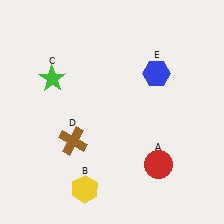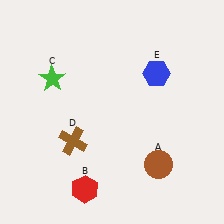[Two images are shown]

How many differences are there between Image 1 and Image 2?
There are 2 differences between the two images.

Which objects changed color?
A changed from red to brown. B changed from yellow to red.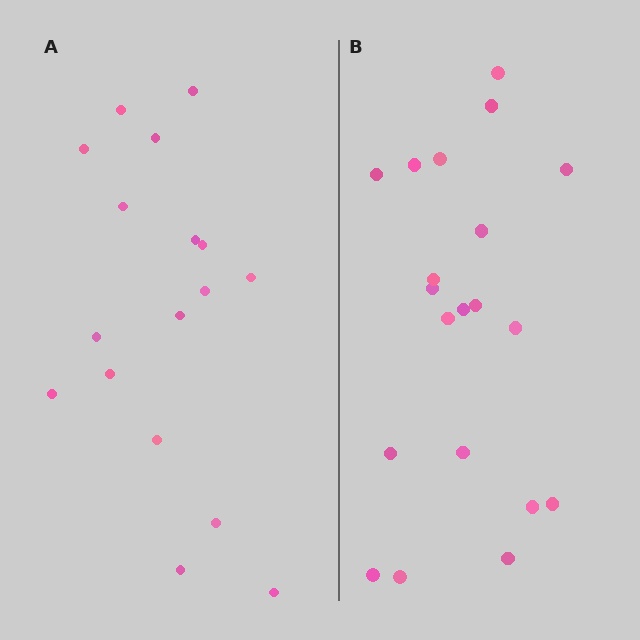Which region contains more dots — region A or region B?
Region B (the right region) has more dots.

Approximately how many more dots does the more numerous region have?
Region B has just a few more — roughly 2 or 3 more dots than region A.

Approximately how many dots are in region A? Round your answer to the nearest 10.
About 20 dots. (The exact count is 17, which rounds to 20.)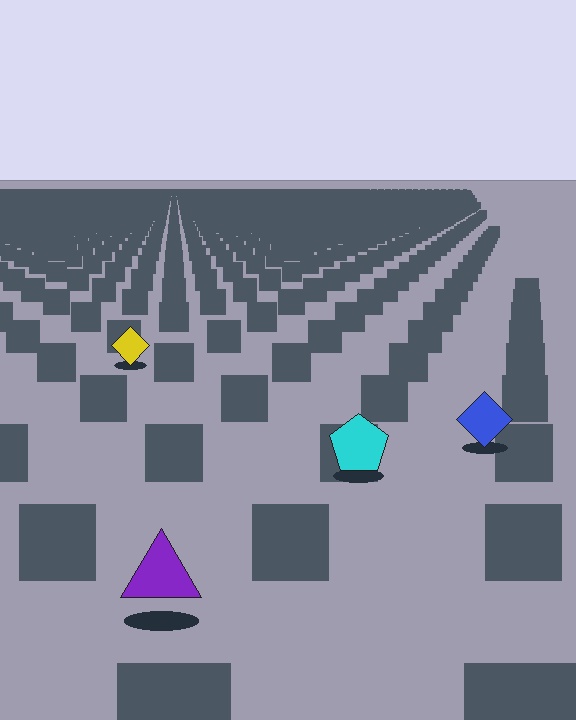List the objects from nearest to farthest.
From nearest to farthest: the purple triangle, the cyan pentagon, the blue diamond, the yellow diamond.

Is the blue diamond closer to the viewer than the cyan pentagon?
No. The cyan pentagon is closer — you can tell from the texture gradient: the ground texture is coarser near it.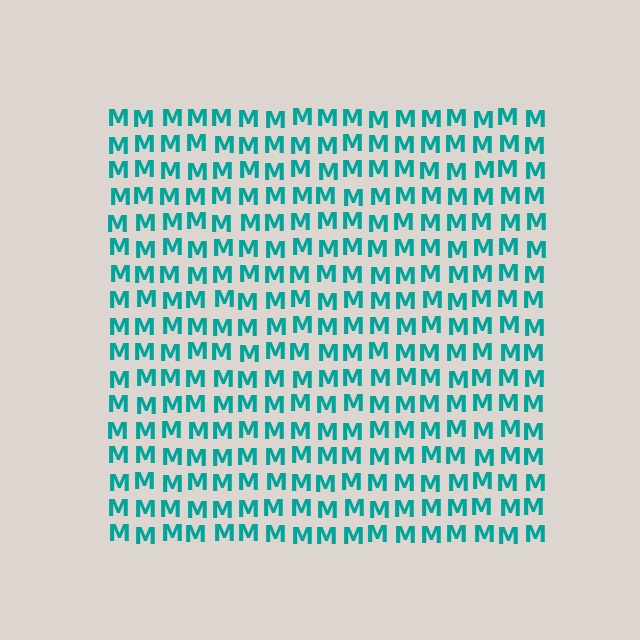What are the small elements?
The small elements are letter M's.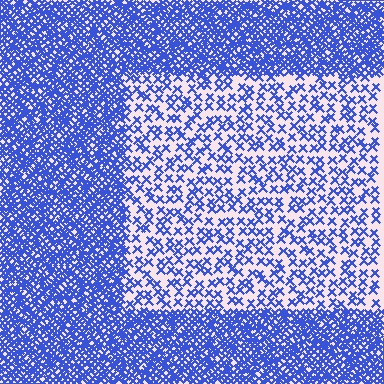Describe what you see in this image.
The image contains small blue elements arranged at two different densities. A rectangle-shaped region is visible where the elements are less densely packed than the surrounding area.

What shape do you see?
I see a rectangle.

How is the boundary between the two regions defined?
The boundary is defined by a change in element density (approximately 2.7x ratio). All elements are the same color, size, and shape.